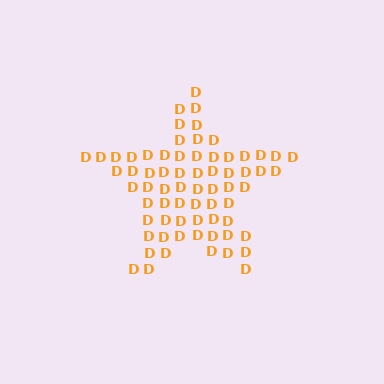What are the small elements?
The small elements are letter D's.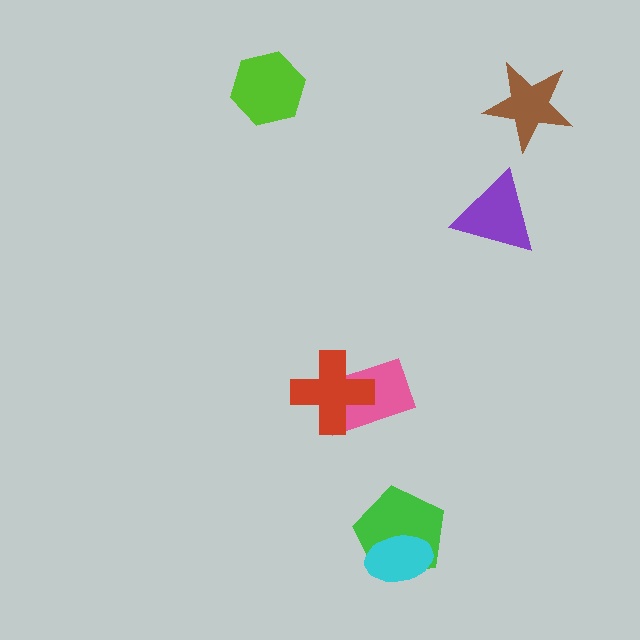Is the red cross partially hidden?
No, no other shape covers it.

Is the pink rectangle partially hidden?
Yes, it is partially covered by another shape.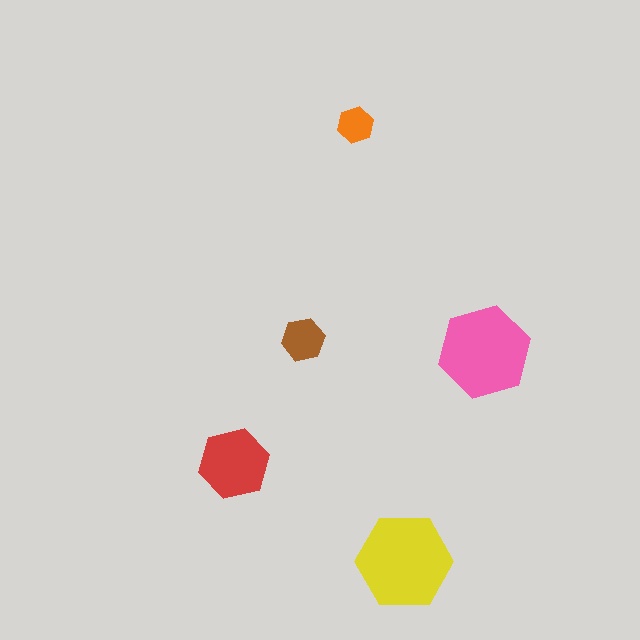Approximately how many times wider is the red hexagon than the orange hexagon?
About 2 times wider.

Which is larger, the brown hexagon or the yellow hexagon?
The yellow one.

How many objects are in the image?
There are 5 objects in the image.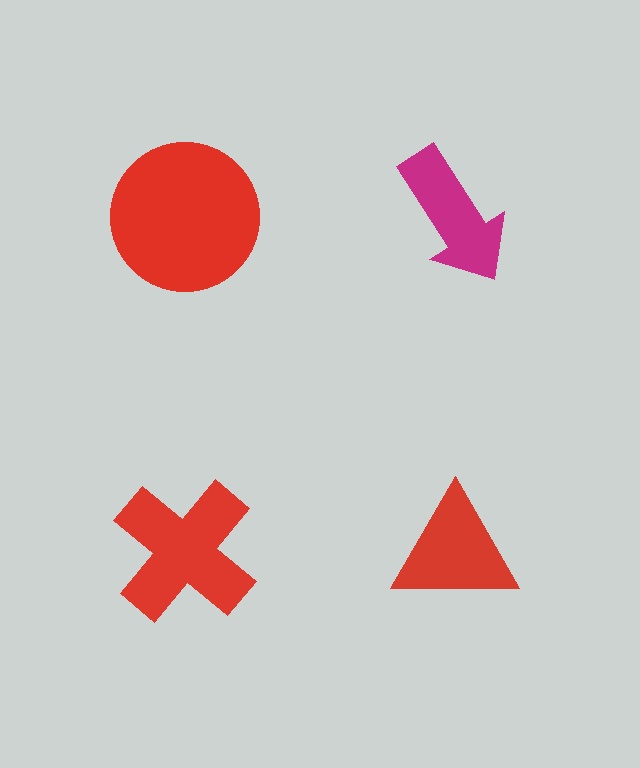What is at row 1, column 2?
A magenta arrow.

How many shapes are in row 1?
2 shapes.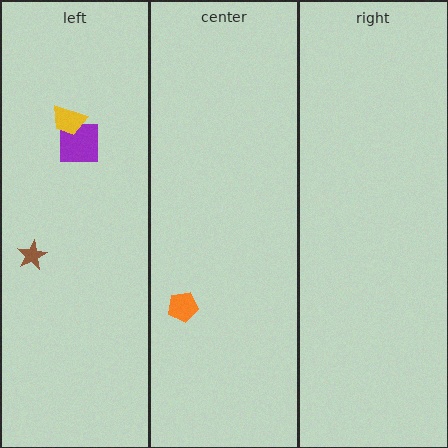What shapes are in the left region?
The brown star, the purple square, the yellow trapezoid.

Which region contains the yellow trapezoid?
The left region.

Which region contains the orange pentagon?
The center region.